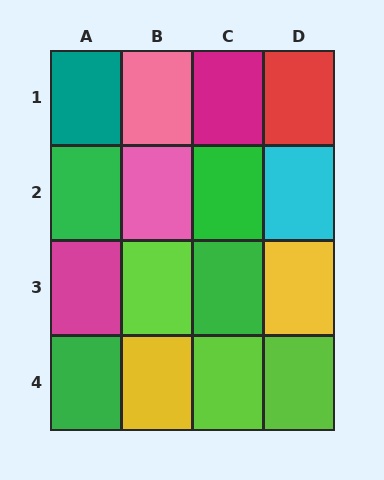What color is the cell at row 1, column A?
Teal.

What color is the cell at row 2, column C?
Green.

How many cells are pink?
2 cells are pink.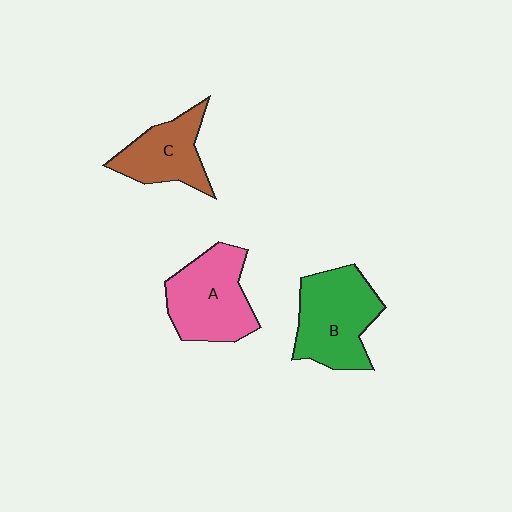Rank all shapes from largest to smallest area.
From largest to smallest: B (green), A (pink), C (brown).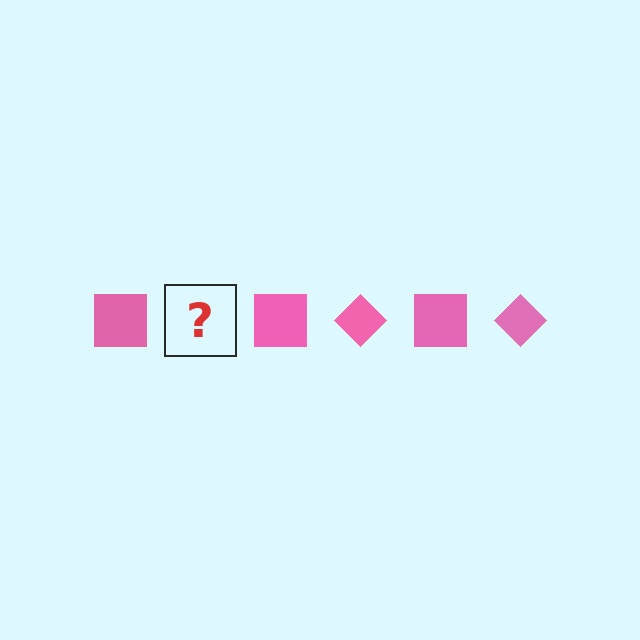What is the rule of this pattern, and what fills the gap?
The rule is that the pattern cycles through square, diamond shapes in pink. The gap should be filled with a pink diamond.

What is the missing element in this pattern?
The missing element is a pink diamond.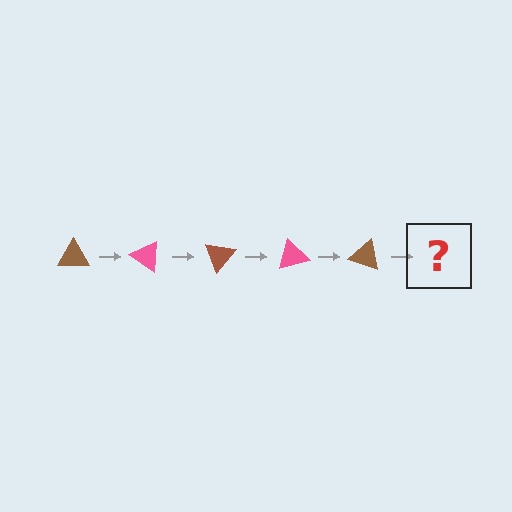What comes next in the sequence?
The next element should be a pink triangle, rotated 175 degrees from the start.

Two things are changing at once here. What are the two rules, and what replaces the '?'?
The two rules are that it rotates 35 degrees each step and the color cycles through brown and pink. The '?' should be a pink triangle, rotated 175 degrees from the start.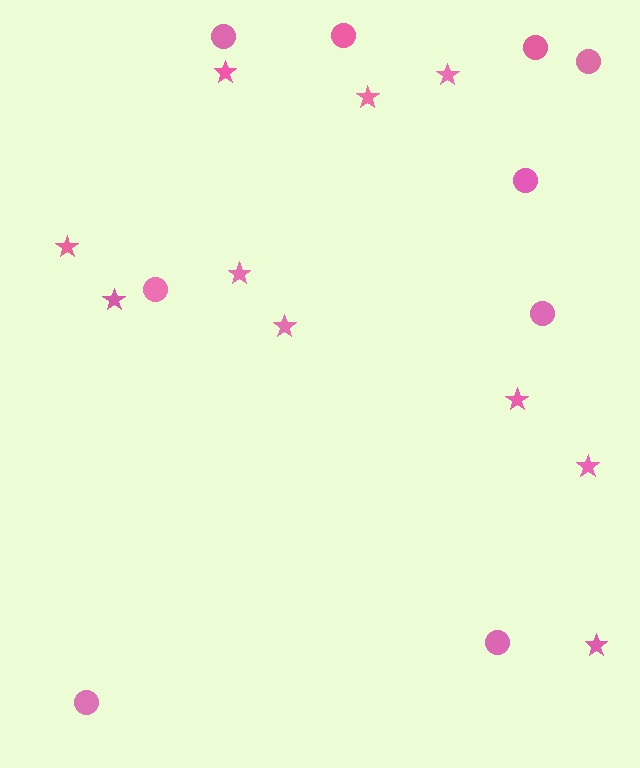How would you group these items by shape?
There are 2 groups: one group of circles (9) and one group of stars (10).